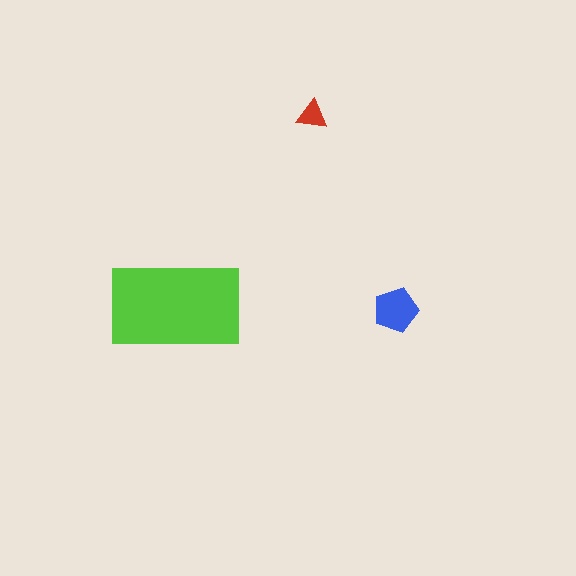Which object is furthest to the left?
The lime rectangle is leftmost.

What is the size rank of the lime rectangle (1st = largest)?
1st.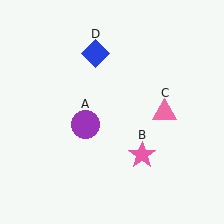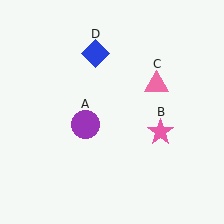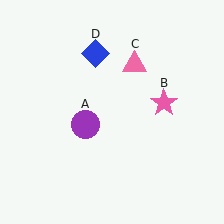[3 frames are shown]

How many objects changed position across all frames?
2 objects changed position: pink star (object B), pink triangle (object C).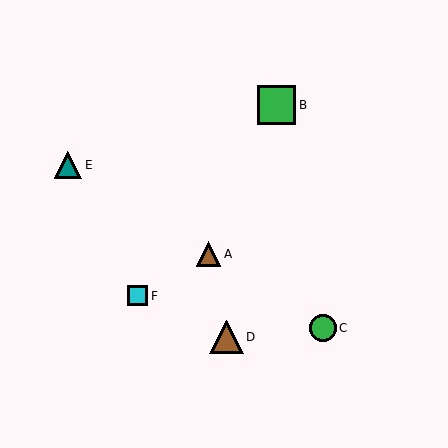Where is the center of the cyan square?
The center of the cyan square is at (137, 296).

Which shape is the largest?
The green square (labeled B) is the largest.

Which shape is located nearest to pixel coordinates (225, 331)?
The brown triangle (labeled D) at (226, 337) is nearest to that location.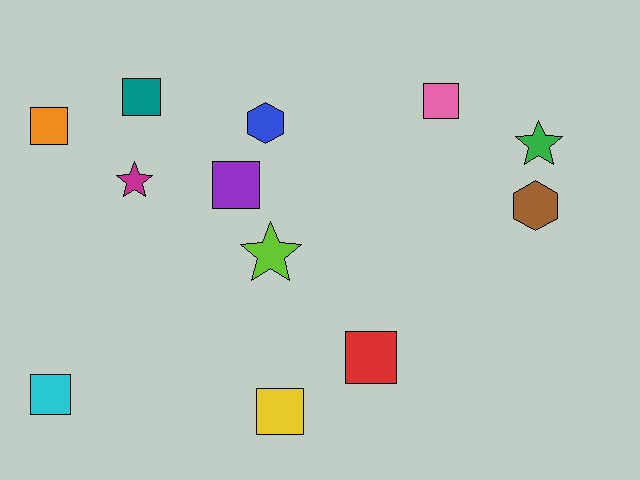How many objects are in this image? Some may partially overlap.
There are 12 objects.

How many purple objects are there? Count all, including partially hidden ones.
There is 1 purple object.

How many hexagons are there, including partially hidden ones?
There are 2 hexagons.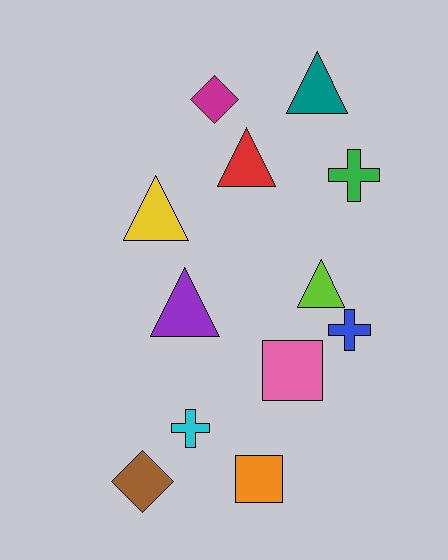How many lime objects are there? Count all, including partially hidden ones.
There is 1 lime object.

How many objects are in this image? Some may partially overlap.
There are 12 objects.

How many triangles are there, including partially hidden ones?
There are 5 triangles.